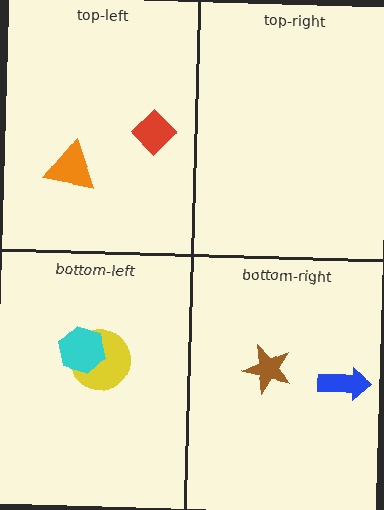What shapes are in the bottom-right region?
The brown star, the blue arrow.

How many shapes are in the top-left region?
2.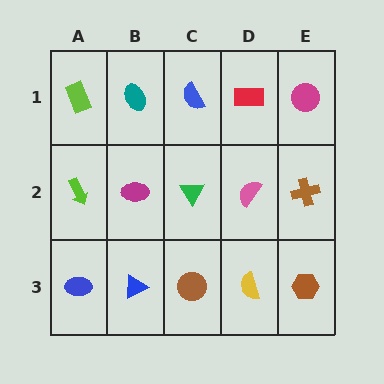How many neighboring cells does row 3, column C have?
3.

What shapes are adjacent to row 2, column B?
A teal ellipse (row 1, column B), a blue triangle (row 3, column B), a lime arrow (row 2, column A), a green triangle (row 2, column C).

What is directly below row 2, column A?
A blue ellipse.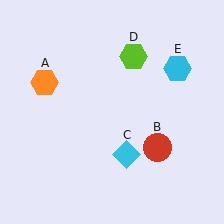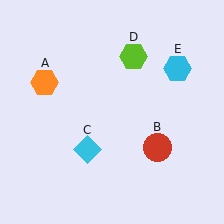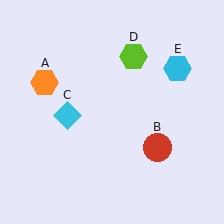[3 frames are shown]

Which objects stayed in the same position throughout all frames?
Orange hexagon (object A) and red circle (object B) and lime hexagon (object D) and cyan hexagon (object E) remained stationary.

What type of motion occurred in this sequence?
The cyan diamond (object C) rotated clockwise around the center of the scene.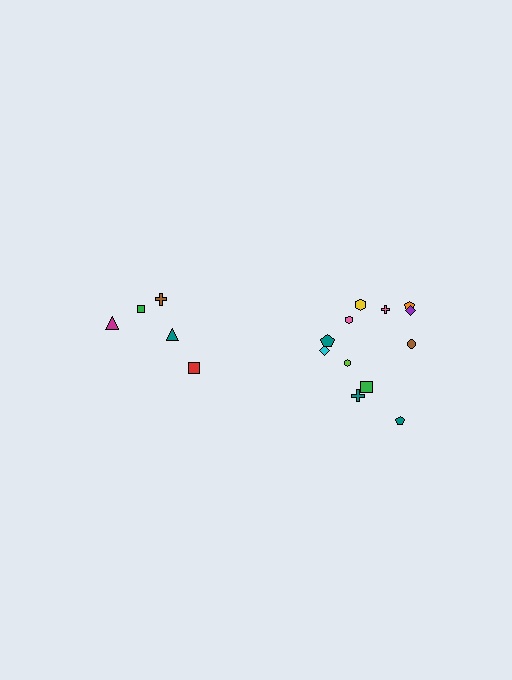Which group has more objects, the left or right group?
The right group.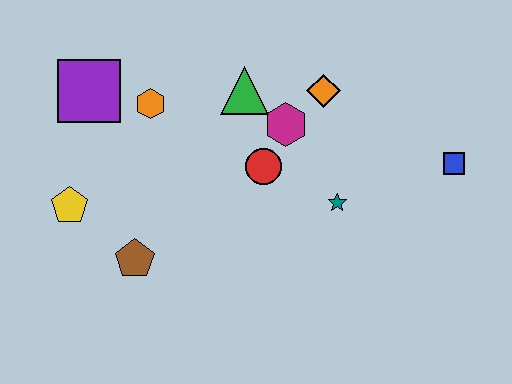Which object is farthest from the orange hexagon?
The blue square is farthest from the orange hexagon.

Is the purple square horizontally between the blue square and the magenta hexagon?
No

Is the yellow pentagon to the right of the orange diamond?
No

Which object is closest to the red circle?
The magenta hexagon is closest to the red circle.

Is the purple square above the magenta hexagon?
Yes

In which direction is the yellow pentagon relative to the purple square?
The yellow pentagon is below the purple square.